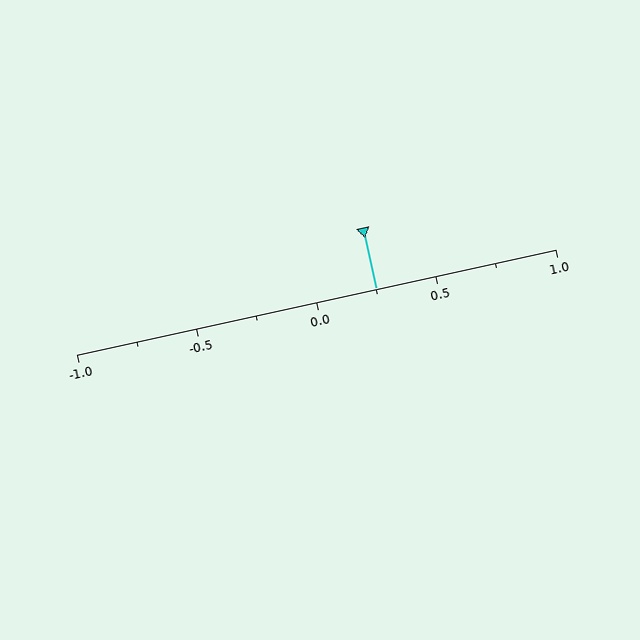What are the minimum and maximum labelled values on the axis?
The axis runs from -1.0 to 1.0.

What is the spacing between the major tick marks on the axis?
The major ticks are spaced 0.5 apart.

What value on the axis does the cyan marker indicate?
The marker indicates approximately 0.25.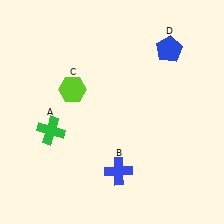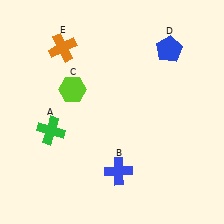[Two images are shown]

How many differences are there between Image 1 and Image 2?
There is 1 difference between the two images.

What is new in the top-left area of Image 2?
An orange cross (E) was added in the top-left area of Image 2.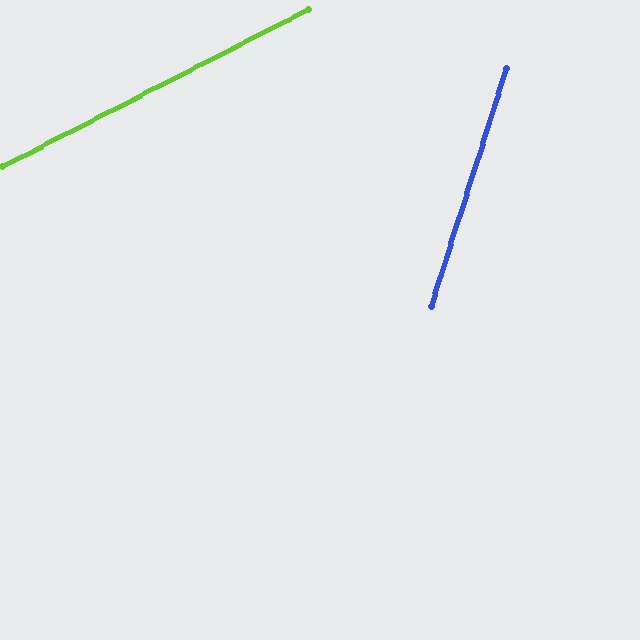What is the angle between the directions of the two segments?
Approximately 45 degrees.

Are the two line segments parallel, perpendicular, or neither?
Neither parallel nor perpendicular — they differ by about 45°.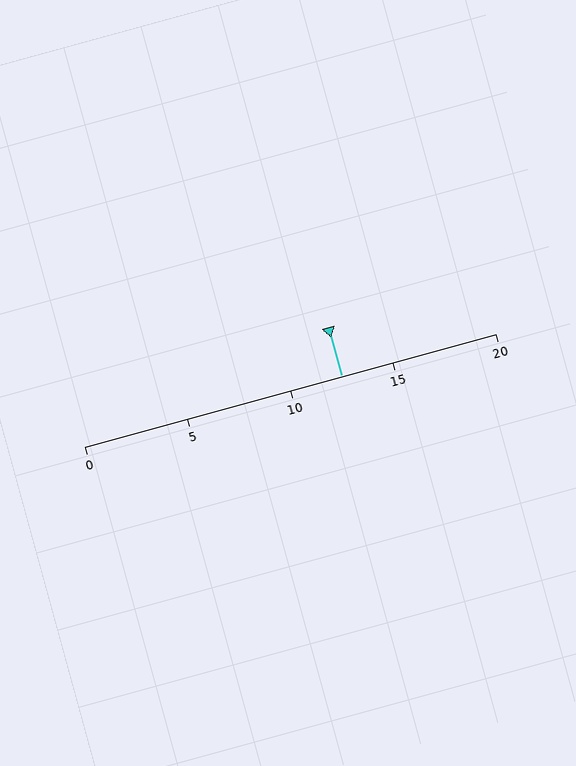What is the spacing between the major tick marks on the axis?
The major ticks are spaced 5 apart.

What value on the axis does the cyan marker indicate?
The marker indicates approximately 12.5.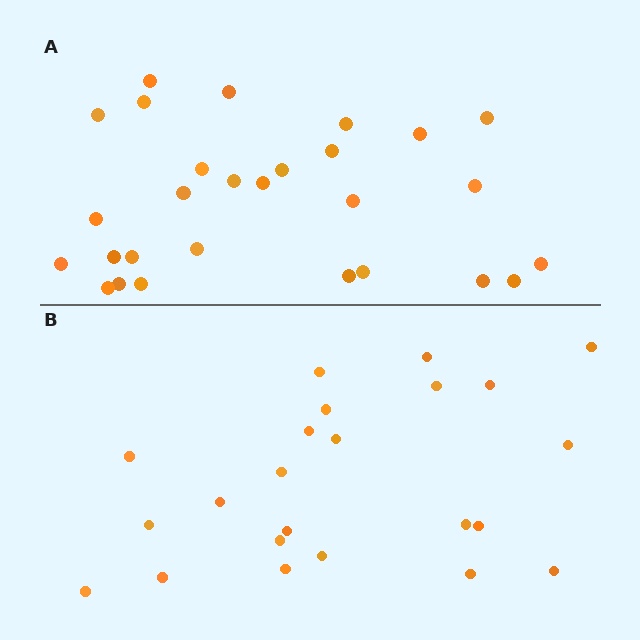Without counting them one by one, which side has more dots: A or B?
Region A (the top region) has more dots.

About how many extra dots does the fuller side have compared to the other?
Region A has about 5 more dots than region B.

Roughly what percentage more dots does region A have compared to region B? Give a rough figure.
About 20% more.